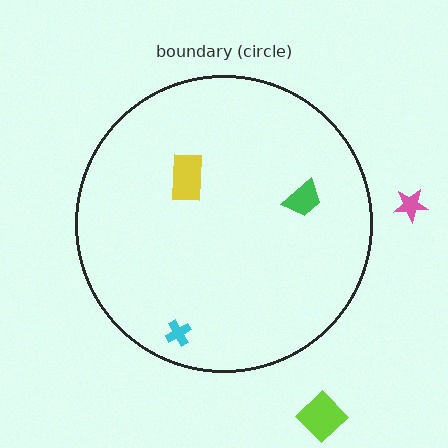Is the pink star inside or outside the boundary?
Outside.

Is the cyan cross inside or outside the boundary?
Inside.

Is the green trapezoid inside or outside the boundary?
Inside.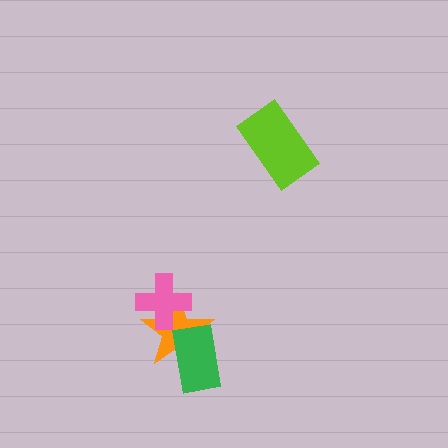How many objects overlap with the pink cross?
1 object overlaps with the pink cross.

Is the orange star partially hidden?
Yes, it is partially covered by another shape.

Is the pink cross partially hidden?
No, no other shape covers it.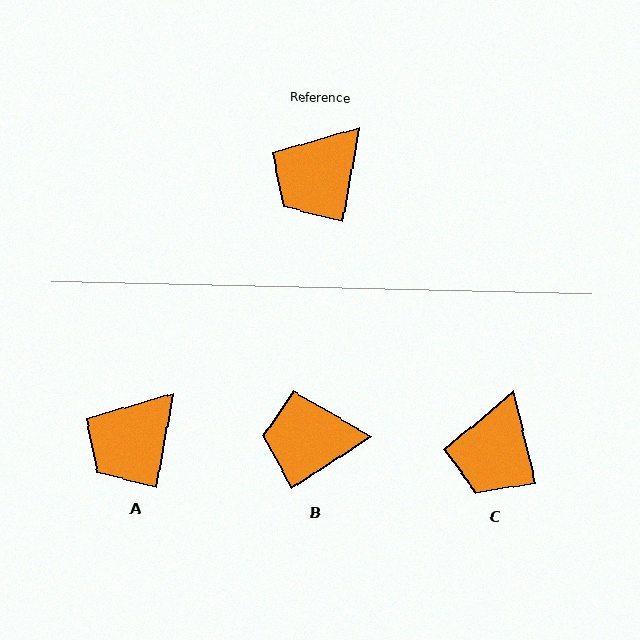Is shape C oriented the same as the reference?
No, it is off by about 24 degrees.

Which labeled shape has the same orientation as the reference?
A.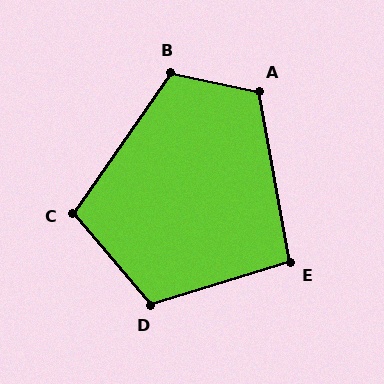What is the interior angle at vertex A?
Approximately 112 degrees (obtuse).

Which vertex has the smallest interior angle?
E, at approximately 97 degrees.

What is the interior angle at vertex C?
Approximately 105 degrees (obtuse).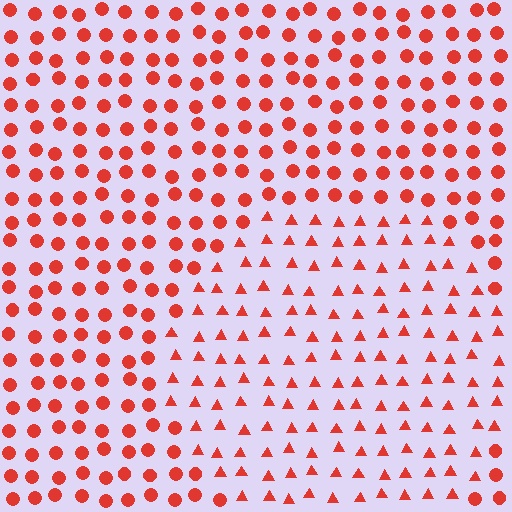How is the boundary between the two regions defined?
The boundary is defined by a change in element shape: triangles inside vs. circles outside. All elements share the same color and spacing.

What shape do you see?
I see a circle.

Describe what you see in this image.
The image is filled with small red elements arranged in a uniform grid. A circle-shaped region contains triangles, while the surrounding area contains circles. The boundary is defined purely by the change in element shape.